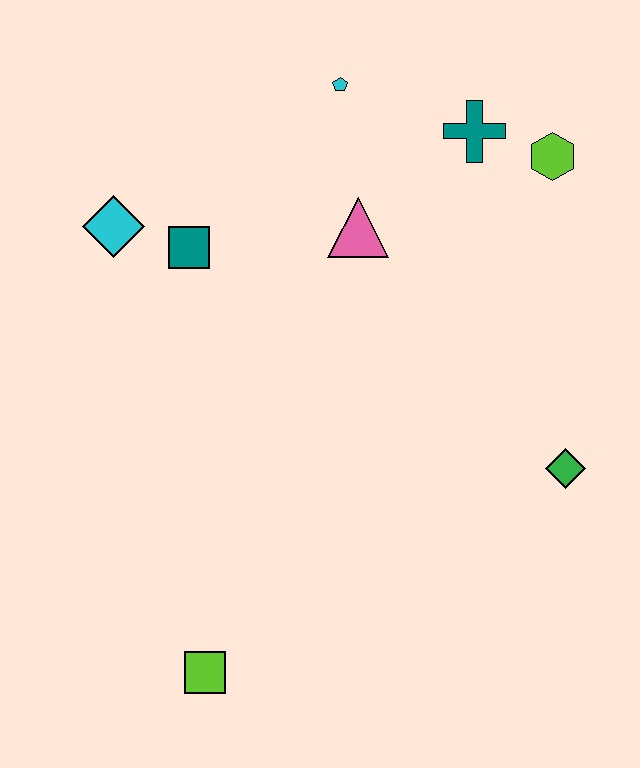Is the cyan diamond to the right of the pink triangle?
No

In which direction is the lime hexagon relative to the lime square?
The lime hexagon is above the lime square.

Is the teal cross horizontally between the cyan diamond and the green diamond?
Yes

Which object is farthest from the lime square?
The lime hexagon is farthest from the lime square.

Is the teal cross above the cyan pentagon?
No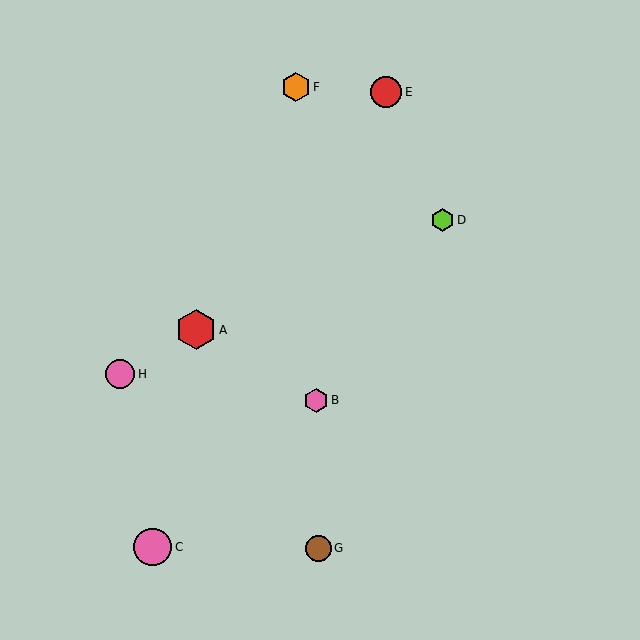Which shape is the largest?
The red hexagon (labeled A) is the largest.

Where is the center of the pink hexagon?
The center of the pink hexagon is at (316, 400).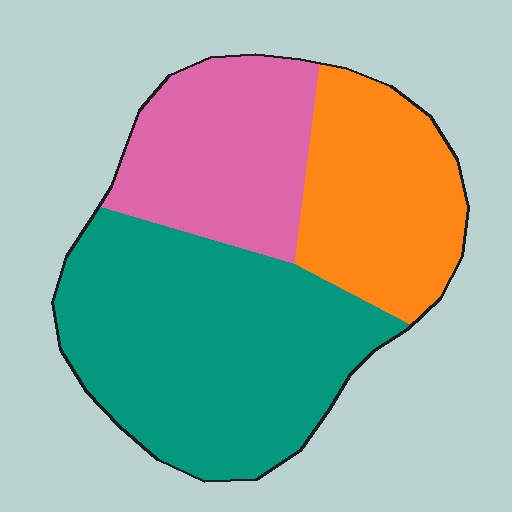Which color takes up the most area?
Teal, at roughly 50%.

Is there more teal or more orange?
Teal.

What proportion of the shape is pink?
Pink takes up about one quarter (1/4) of the shape.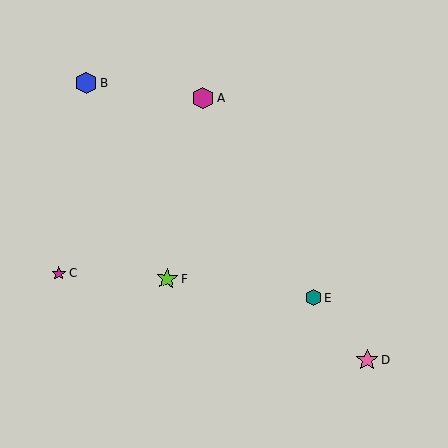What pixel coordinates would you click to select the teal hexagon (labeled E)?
Click at (314, 297) to select the teal hexagon E.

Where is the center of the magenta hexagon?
The center of the magenta hexagon is at (203, 98).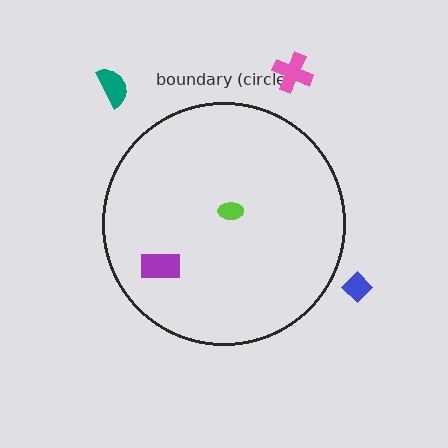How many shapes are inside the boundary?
2 inside, 3 outside.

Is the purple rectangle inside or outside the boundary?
Inside.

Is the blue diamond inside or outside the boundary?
Outside.